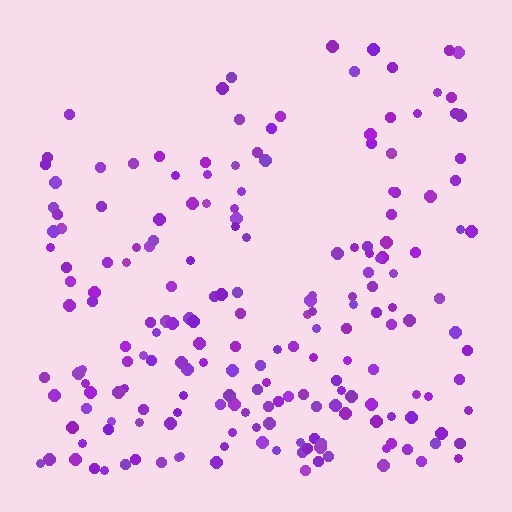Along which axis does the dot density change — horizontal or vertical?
Vertical.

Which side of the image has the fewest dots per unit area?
The top.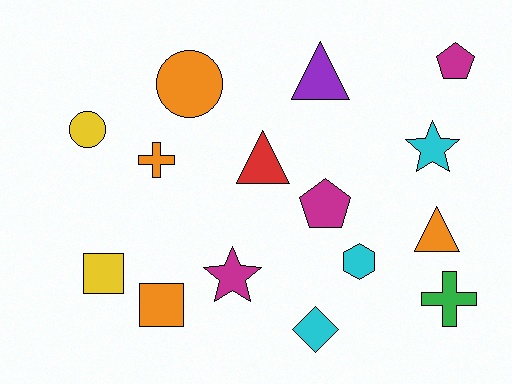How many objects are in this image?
There are 15 objects.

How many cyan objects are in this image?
There are 3 cyan objects.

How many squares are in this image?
There are 2 squares.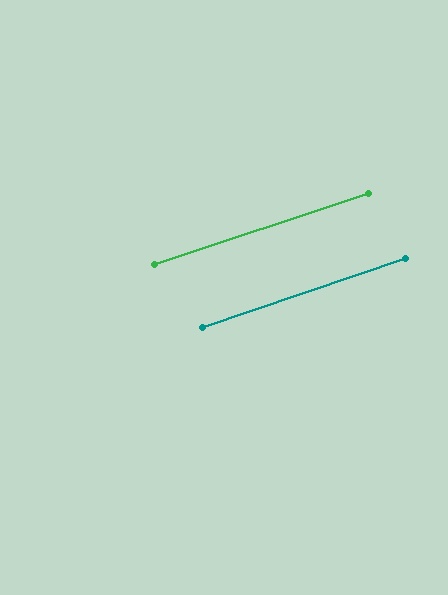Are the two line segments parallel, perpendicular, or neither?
Parallel — their directions differ by only 0.5°.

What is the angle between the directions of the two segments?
Approximately 1 degree.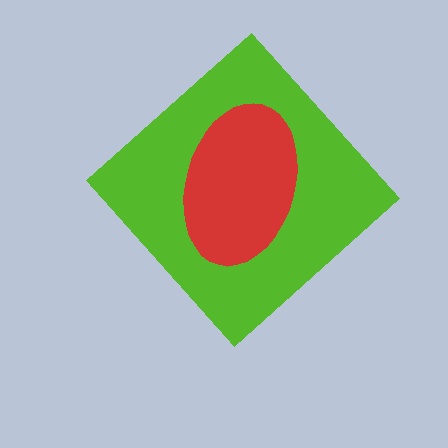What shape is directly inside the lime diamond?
The red ellipse.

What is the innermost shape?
The red ellipse.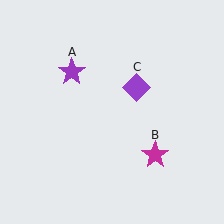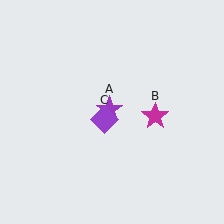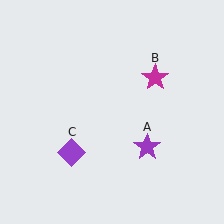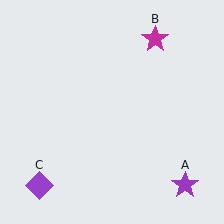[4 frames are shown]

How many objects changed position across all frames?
3 objects changed position: purple star (object A), magenta star (object B), purple diamond (object C).